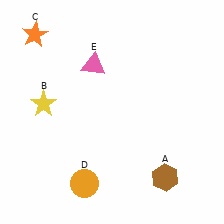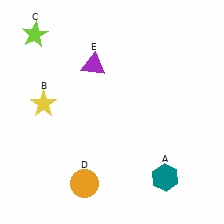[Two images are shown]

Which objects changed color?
A changed from brown to teal. C changed from orange to lime. E changed from pink to purple.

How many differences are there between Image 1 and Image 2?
There are 3 differences between the two images.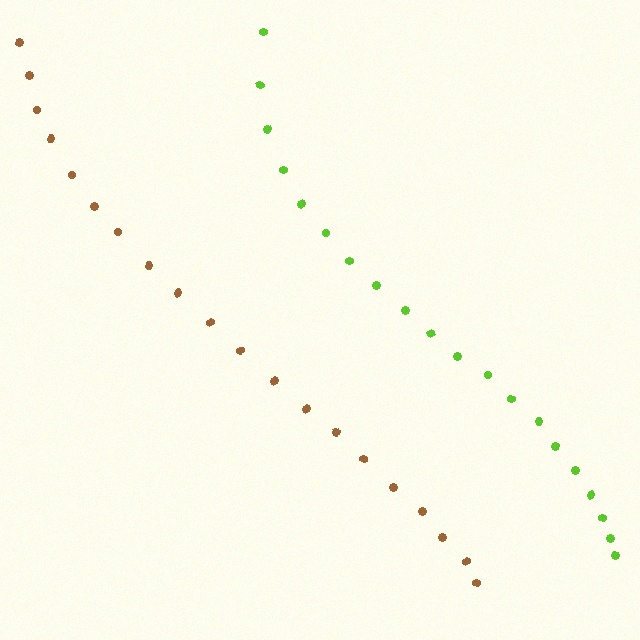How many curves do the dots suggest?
There are 2 distinct paths.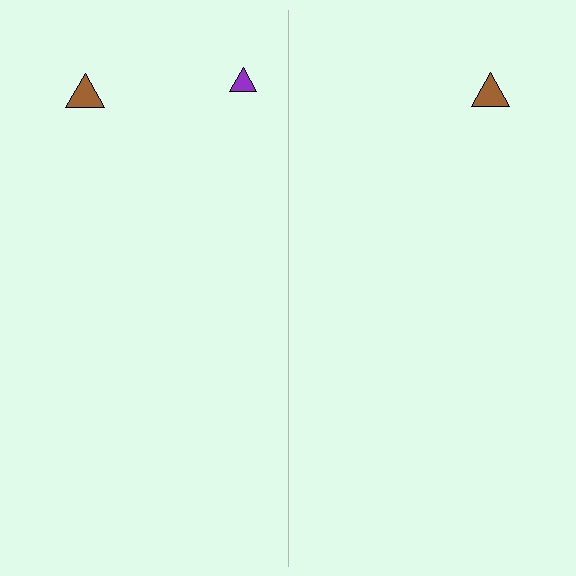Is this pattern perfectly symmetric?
No, the pattern is not perfectly symmetric. A purple triangle is missing from the right side.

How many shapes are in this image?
There are 3 shapes in this image.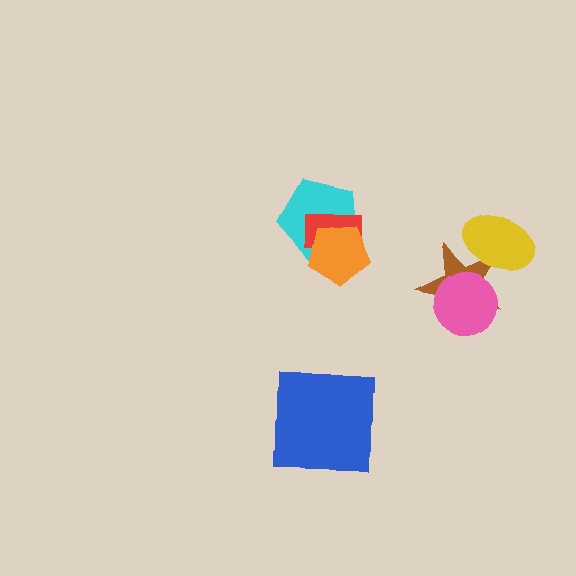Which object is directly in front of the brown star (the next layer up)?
The yellow ellipse is directly in front of the brown star.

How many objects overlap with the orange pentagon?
2 objects overlap with the orange pentagon.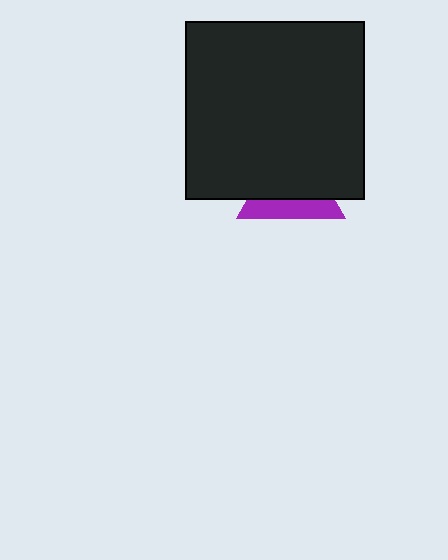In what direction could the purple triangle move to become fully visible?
The purple triangle could move down. That would shift it out from behind the black square entirely.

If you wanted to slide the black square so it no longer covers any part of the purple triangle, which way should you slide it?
Slide it up — that is the most direct way to separate the two shapes.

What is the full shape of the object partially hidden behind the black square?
The partially hidden object is a purple triangle.